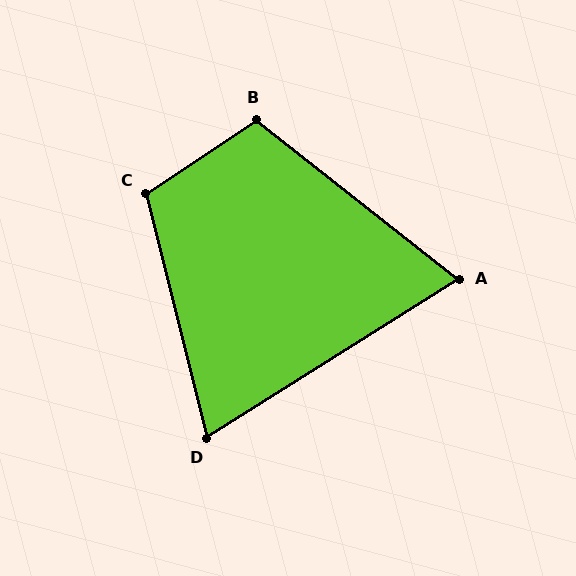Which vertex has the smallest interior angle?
A, at approximately 71 degrees.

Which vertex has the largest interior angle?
C, at approximately 109 degrees.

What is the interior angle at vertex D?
Approximately 72 degrees (acute).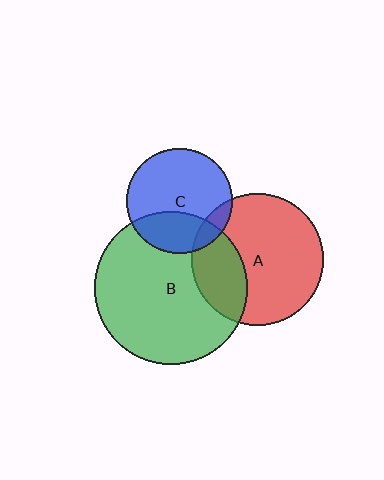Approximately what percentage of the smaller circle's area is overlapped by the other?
Approximately 30%.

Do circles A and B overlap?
Yes.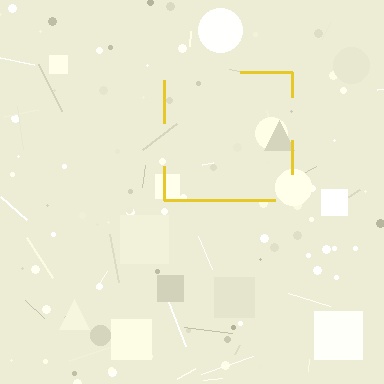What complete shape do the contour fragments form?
The contour fragments form a square.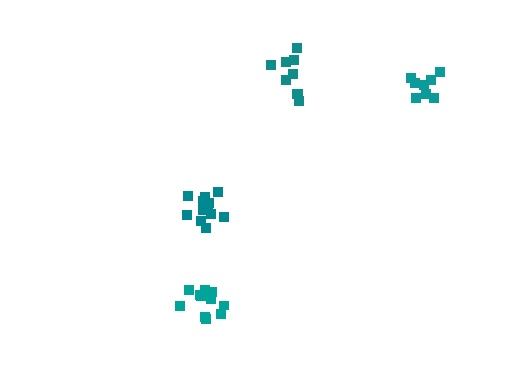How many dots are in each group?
Group 1: 9 dots, Group 2: 8 dots, Group 3: 11 dots, Group 4: 12 dots (40 total).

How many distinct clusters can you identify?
There are 4 distinct clusters.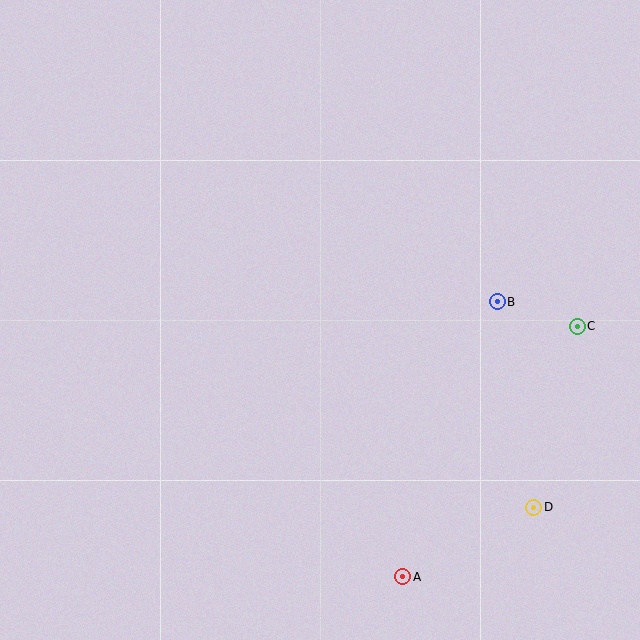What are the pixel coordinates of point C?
Point C is at (577, 326).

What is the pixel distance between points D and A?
The distance between D and A is 148 pixels.